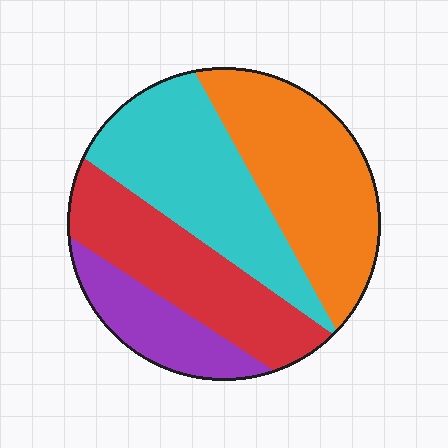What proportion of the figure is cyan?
Cyan covers roughly 30% of the figure.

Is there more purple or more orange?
Orange.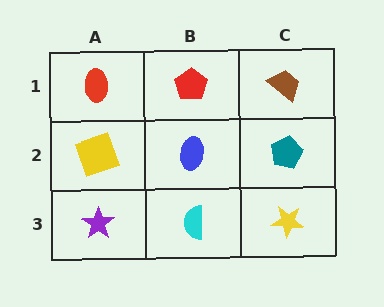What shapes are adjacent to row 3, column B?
A blue ellipse (row 2, column B), a purple star (row 3, column A), a yellow star (row 3, column C).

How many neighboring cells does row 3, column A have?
2.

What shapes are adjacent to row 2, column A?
A red ellipse (row 1, column A), a purple star (row 3, column A), a blue ellipse (row 2, column B).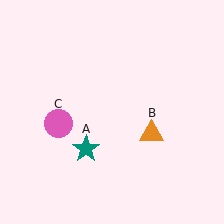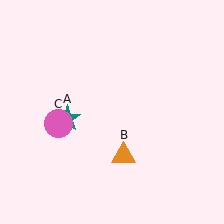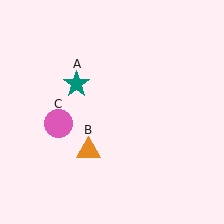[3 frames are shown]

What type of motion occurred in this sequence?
The teal star (object A), orange triangle (object B) rotated clockwise around the center of the scene.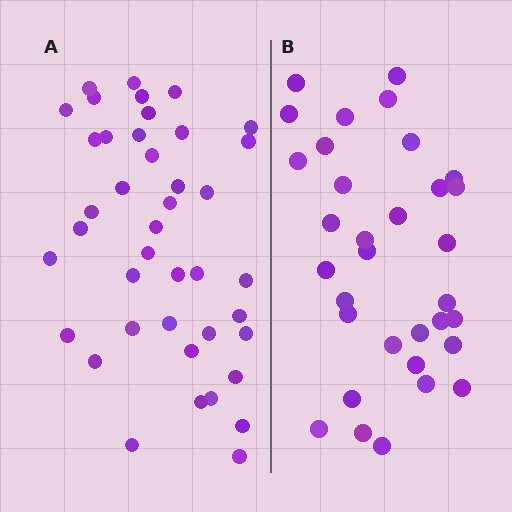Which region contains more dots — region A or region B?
Region A (the left region) has more dots.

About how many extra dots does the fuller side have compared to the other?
Region A has roughly 8 or so more dots than region B.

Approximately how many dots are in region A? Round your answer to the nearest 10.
About 40 dots. (The exact count is 41, which rounds to 40.)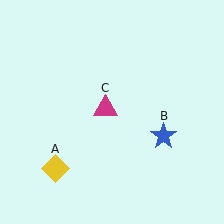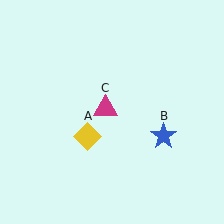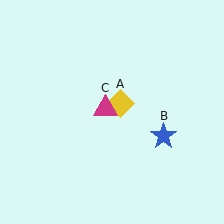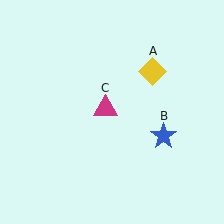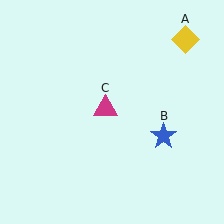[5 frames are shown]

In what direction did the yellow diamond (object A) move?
The yellow diamond (object A) moved up and to the right.